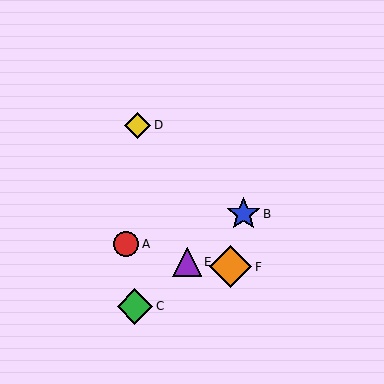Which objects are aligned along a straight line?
Objects B, C, E are aligned along a straight line.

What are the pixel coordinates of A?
Object A is at (126, 244).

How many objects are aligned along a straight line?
3 objects (B, C, E) are aligned along a straight line.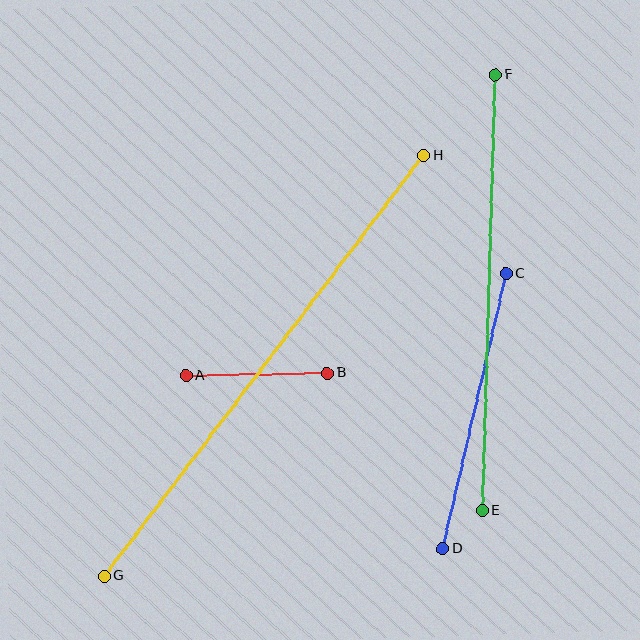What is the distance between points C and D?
The distance is approximately 282 pixels.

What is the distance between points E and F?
The distance is approximately 436 pixels.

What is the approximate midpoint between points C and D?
The midpoint is at approximately (474, 411) pixels.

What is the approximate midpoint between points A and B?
The midpoint is at approximately (256, 374) pixels.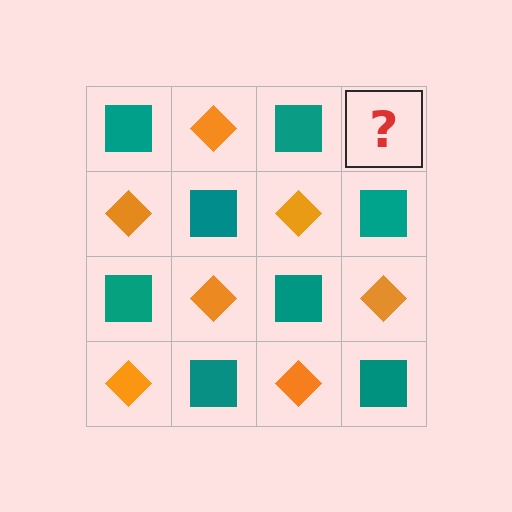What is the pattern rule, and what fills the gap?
The rule is that it alternates teal square and orange diamond in a checkerboard pattern. The gap should be filled with an orange diamond.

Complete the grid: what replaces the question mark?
The question mark should be replaced with an orange diamond.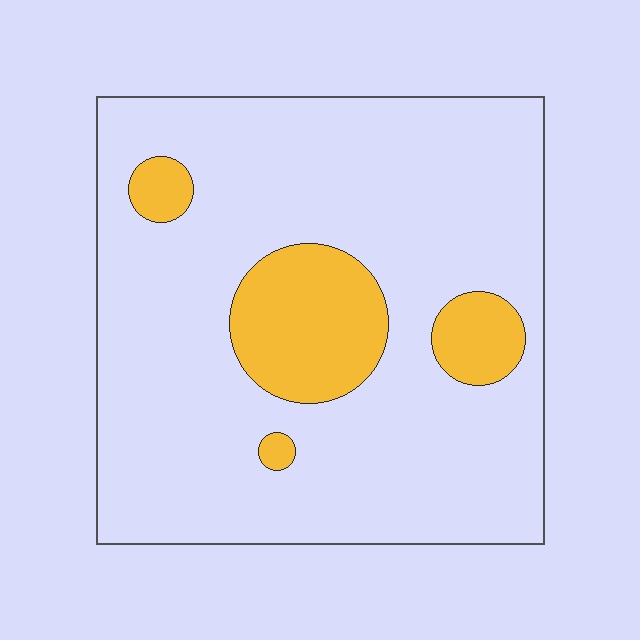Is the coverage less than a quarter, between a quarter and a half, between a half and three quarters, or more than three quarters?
Less than a quarter.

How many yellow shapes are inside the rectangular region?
4.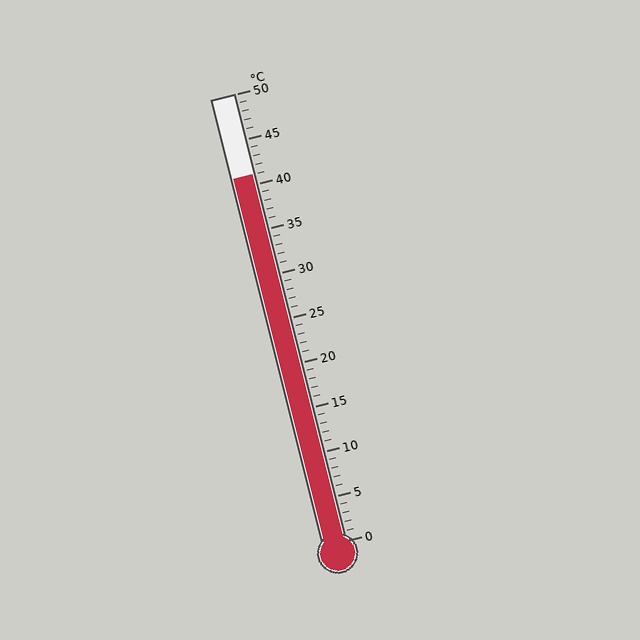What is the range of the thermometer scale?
The thermometer scale ranges from 0°C to 50°C.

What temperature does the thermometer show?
The thermometer shows approximately 41°C.